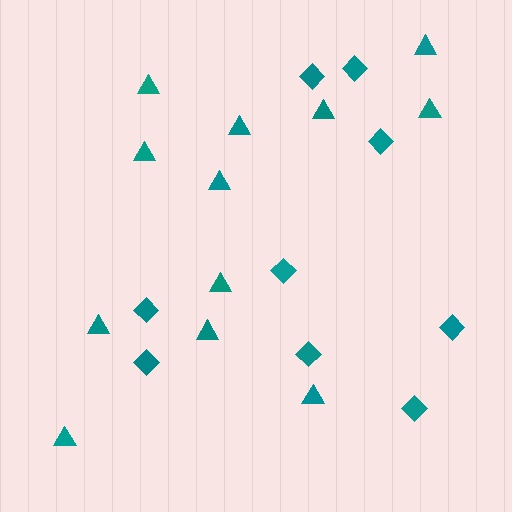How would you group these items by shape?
There are 2 groups: one group of triangles (12) and one group of diamonds (9).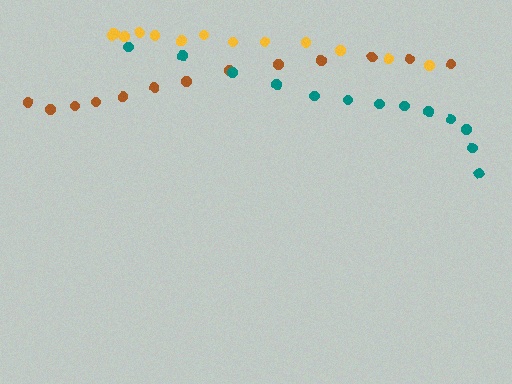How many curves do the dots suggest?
There are 3 distinct paths.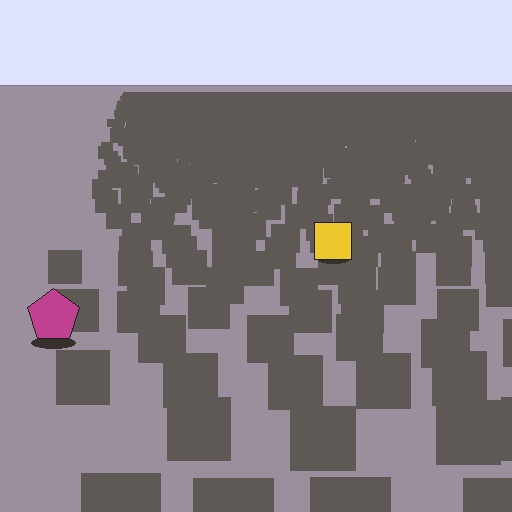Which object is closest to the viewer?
The magenta pentagon is closest. The texture marks near it are larger and more spread out.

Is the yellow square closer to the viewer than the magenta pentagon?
No. The magenta pentagon is closer — you can tell from the texture gradient: the ground texture is coarser near it.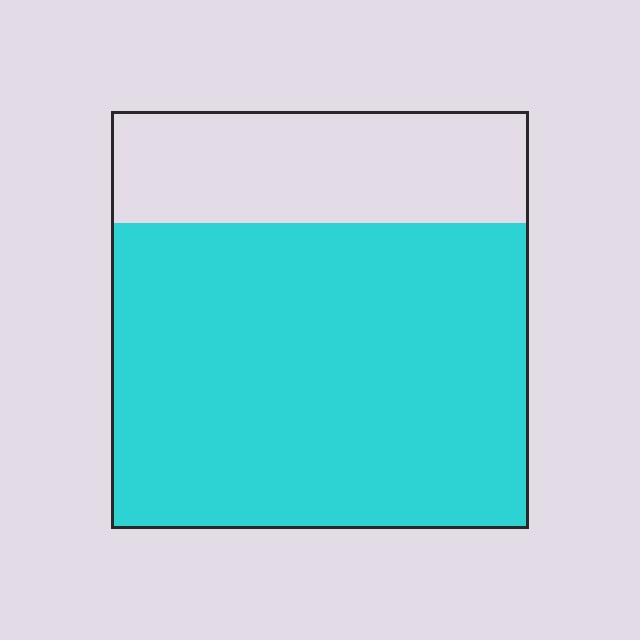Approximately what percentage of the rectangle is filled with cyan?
Approximately 75%.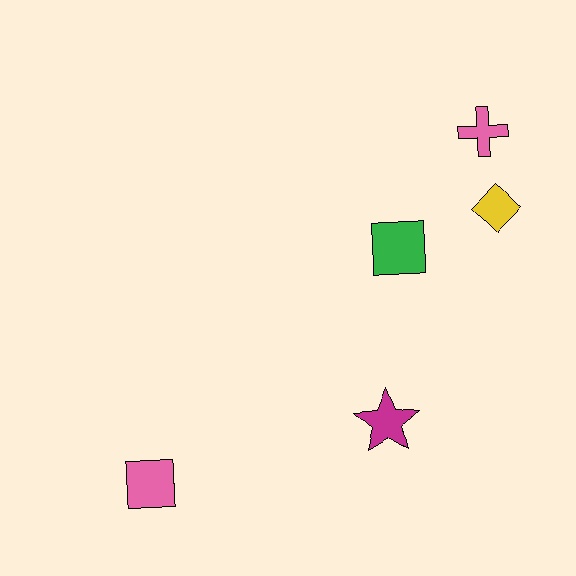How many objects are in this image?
There are 5 objects.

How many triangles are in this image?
There are no triangles.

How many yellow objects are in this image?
There is 1 yellow object.